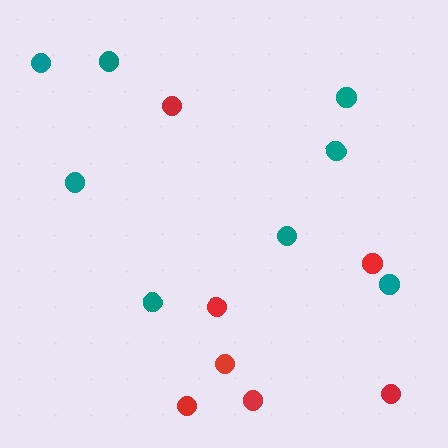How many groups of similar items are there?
There are 2 groups: one group of teal circles (8) and one group of red circles (7).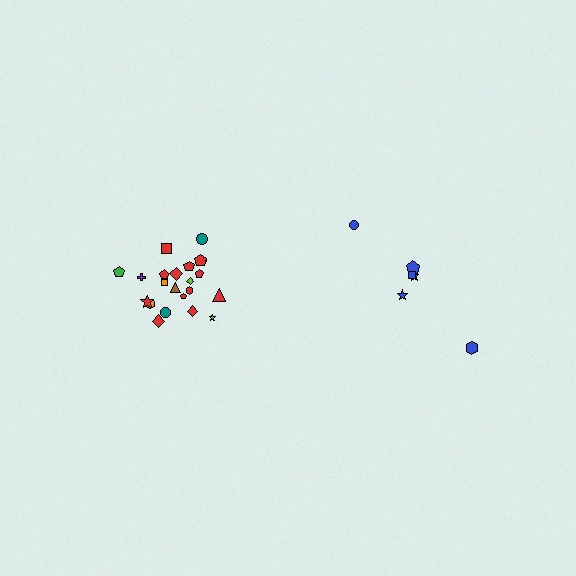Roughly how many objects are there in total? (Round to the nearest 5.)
Roughly 30 objects in total.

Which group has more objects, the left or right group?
The left group.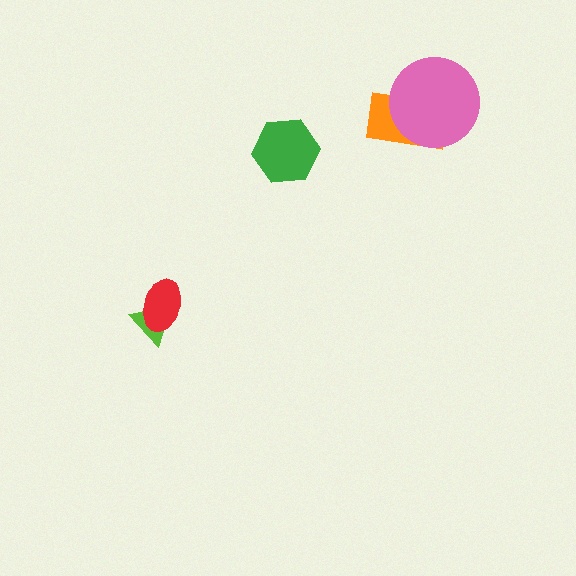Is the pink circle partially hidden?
No, no other shape covers it.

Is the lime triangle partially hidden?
Yes, it is partially covered by another shape.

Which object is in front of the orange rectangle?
The pink circle is in front of the orange rectangle.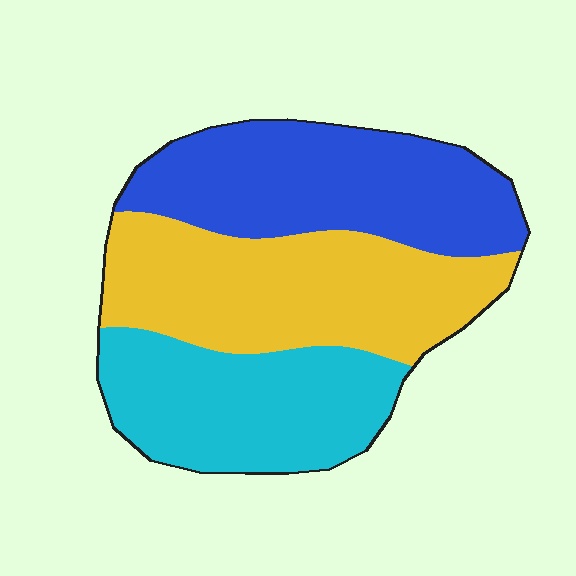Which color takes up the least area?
Cyan, at roughly 30%.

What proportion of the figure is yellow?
Yellow takes up about three eighths (3/8) of the figure.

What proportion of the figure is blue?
Blue covers 34% of the figure.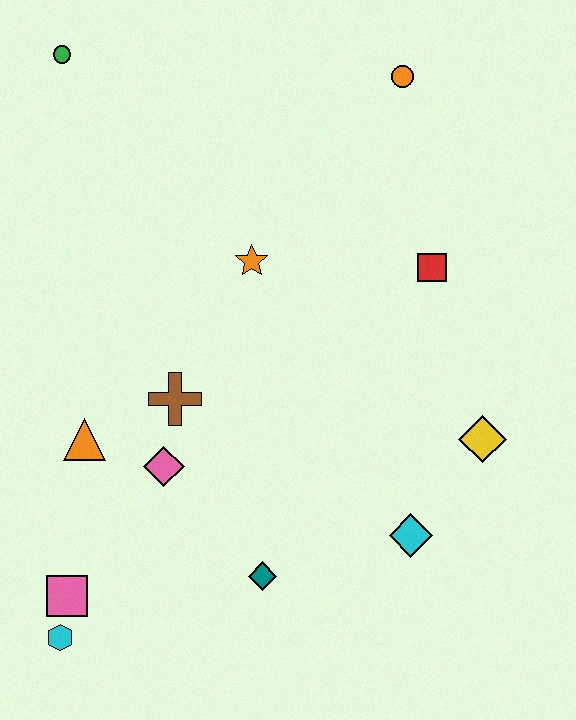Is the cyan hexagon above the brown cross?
No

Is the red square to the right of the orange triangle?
Yes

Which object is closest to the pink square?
The cyan hexagon is closest to the pink square.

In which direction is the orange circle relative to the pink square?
The orange circle is above the pink square.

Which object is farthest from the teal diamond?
The green circle is farthest from the teal diamond.